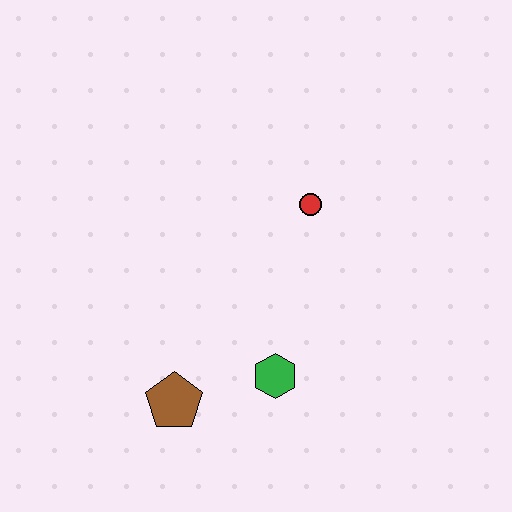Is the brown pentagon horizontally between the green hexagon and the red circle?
No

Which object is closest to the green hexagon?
The brown pentagon is closest to the green hexagon.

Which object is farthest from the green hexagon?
The red circle is farthest from the green hexagon.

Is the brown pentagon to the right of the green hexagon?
No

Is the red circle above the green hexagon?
Yes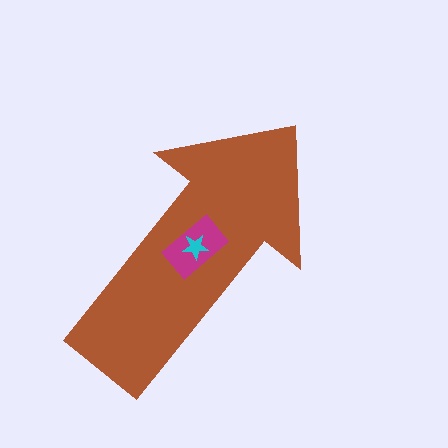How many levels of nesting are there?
3.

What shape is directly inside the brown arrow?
The magenta rectangle.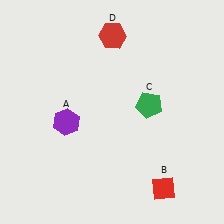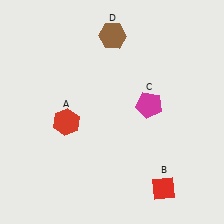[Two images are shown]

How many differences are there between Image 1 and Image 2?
There are 3 differences between the two images.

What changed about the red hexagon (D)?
In Image 1, D is red. In Image 2, it changed to brown.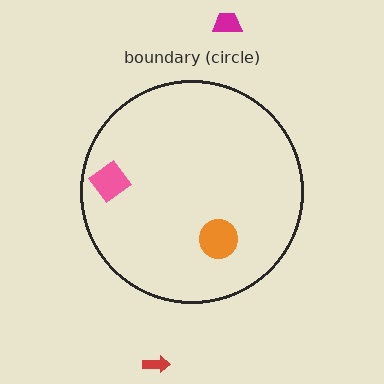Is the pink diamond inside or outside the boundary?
Inside.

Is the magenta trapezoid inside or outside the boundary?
Outside.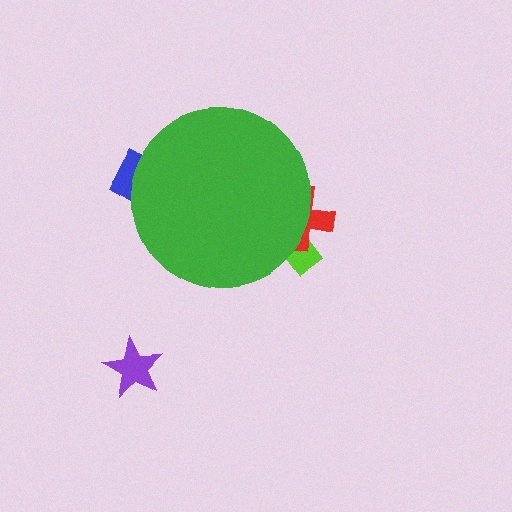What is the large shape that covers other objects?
A green circle.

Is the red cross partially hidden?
Yes, the red cross is partially hidden behind the green circle.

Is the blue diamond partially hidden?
Yes, the blue diamond is partially hidden behind the green circle.